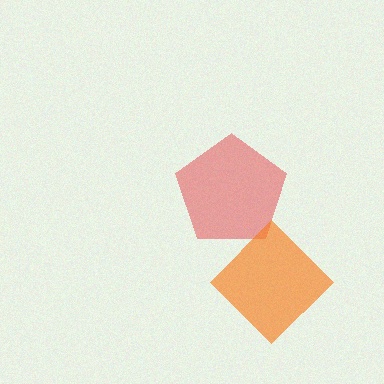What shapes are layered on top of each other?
The layered shapes are: a red pentagon, an orange diamond.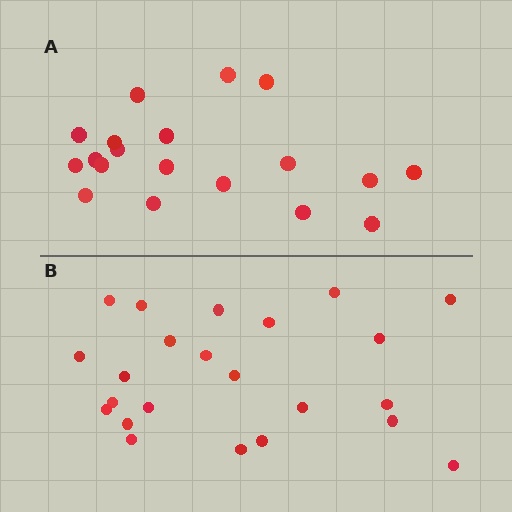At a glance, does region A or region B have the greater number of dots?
Region B (the bottom region) has more dots.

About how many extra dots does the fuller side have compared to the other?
Region B has about 4 more dots than region A.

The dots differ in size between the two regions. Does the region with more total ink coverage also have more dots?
No. Region A has more total ink coverage because its dots are larger, but region B actually contains more individual dots. Total area can be misleading — the number of items is what matters here.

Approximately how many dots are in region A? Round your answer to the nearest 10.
About 20 dots. (The exact count is 19, which rounds to 20.)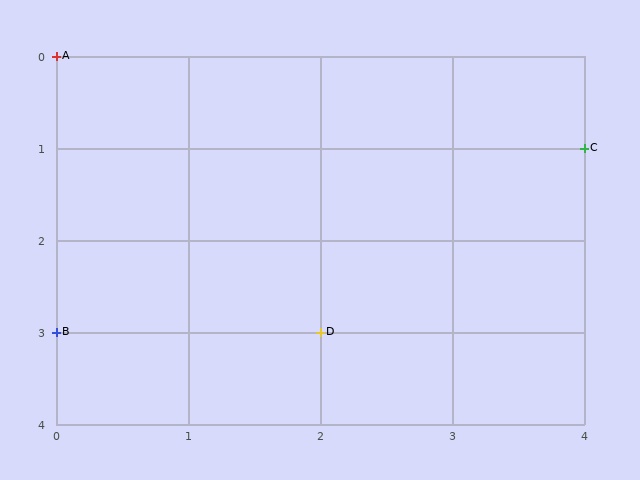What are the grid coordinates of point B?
Point B is at grid coordinates (0, 3).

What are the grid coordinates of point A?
Point A is at grid coordinates (0, 0).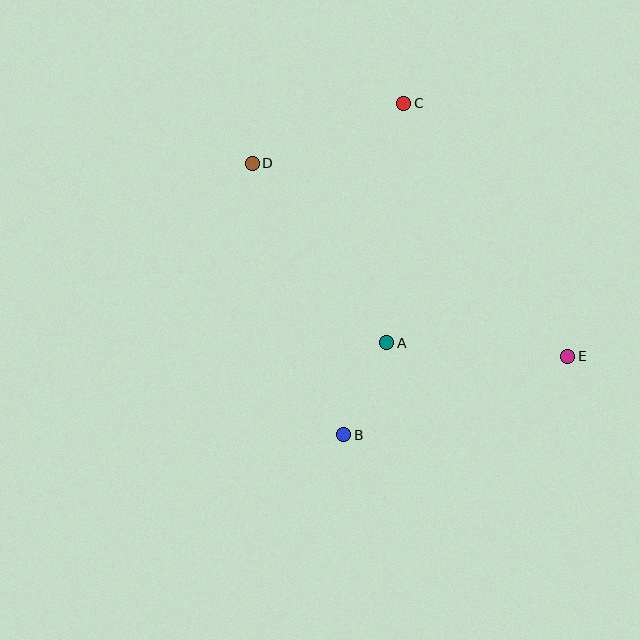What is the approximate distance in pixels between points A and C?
The distance between A and C is approximately 240 pixels.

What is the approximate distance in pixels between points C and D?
The distance between C and D is approximately 163 pixels.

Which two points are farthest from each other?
Points D and E are farthest from each other.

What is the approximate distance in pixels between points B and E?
The distance between B and E is approximately 237 pixels.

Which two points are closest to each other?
Points A and B are closest to each other.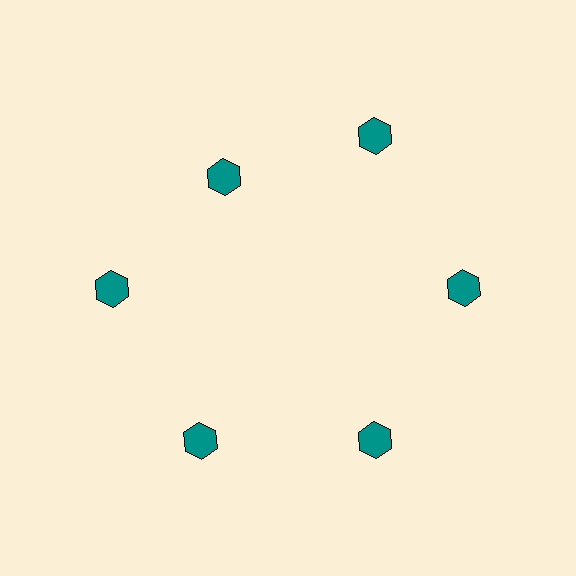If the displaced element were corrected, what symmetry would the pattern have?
It would have 6-fold rotational symmetry — the pattern would map onto itself every 60 degrees.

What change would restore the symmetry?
The symmetry would be restored by moving it outward, back onto the ring so that all 6 hexagons sit at equal angles and equal distance from the center.